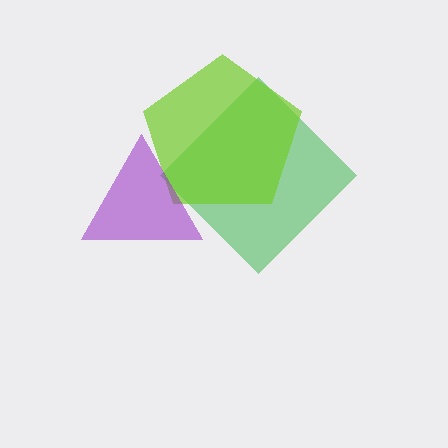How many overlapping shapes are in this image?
There are 3 overlapping shapes in the image.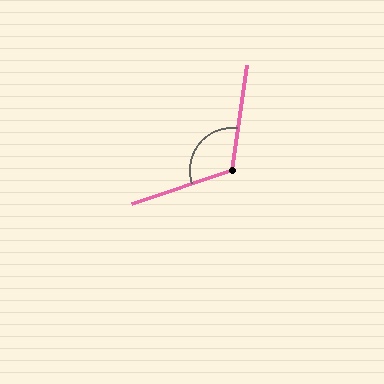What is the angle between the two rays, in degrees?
Approximately 117 degrees.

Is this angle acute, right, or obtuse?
It is obtuse.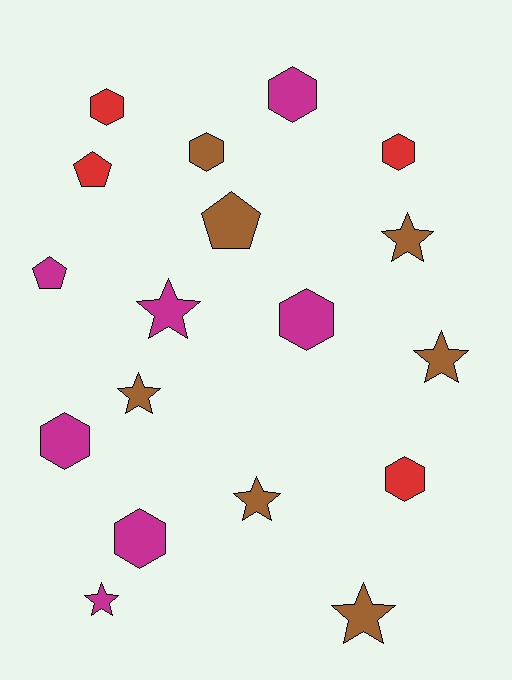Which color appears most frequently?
Brown, with 7 objects.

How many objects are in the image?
There are 18 objects.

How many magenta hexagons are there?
There are 4 magenta hexagons.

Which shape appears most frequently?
Hexagon, with 8 objects.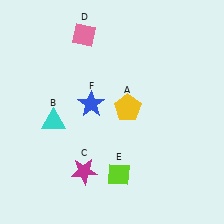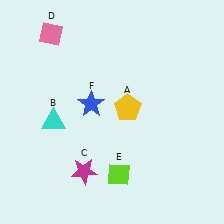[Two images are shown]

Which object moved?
The pink diamond (D) moved left.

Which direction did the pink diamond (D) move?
The pink diamond (D) moved left.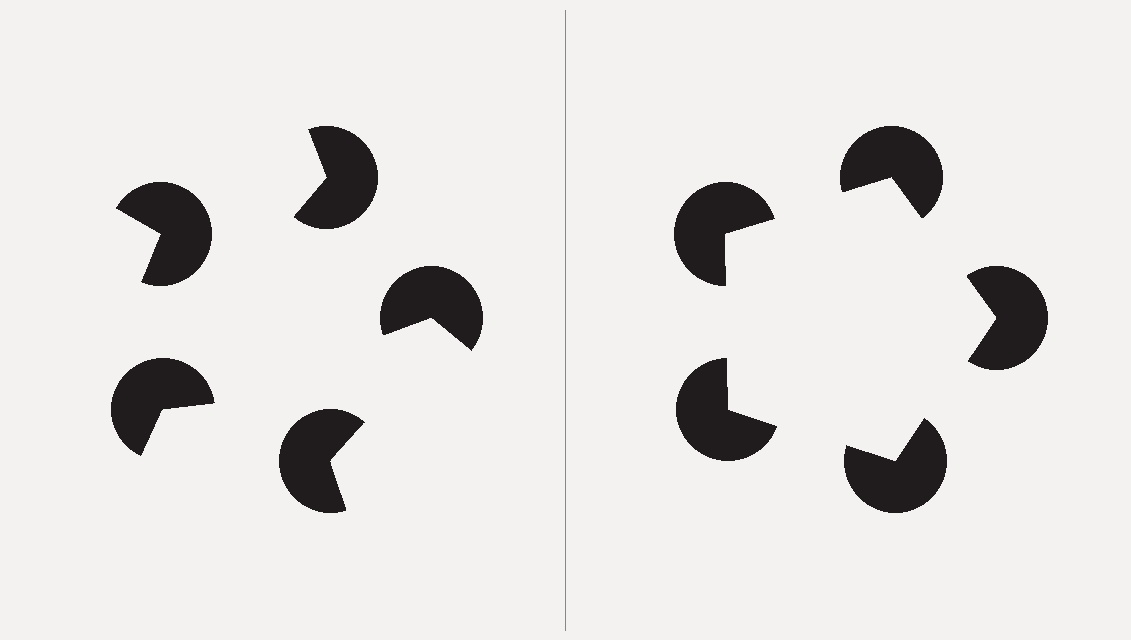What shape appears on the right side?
An illusory pentagon.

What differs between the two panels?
The pac-man discs are positioned identically on both sides; only the wedge orientations differ. On the right they align to a pentagon; on the left they are misaligned.